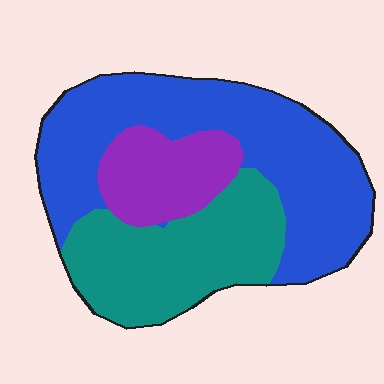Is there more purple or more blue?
Blue.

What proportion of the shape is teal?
Teal takes up about one third (1/3) of the shape.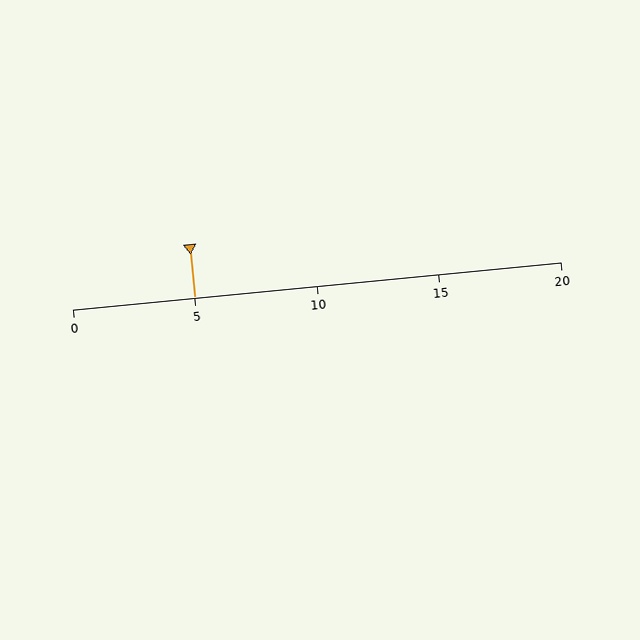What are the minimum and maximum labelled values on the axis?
The axis runs from 0 to 20.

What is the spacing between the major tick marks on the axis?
The major ticks are spaced 5 apart.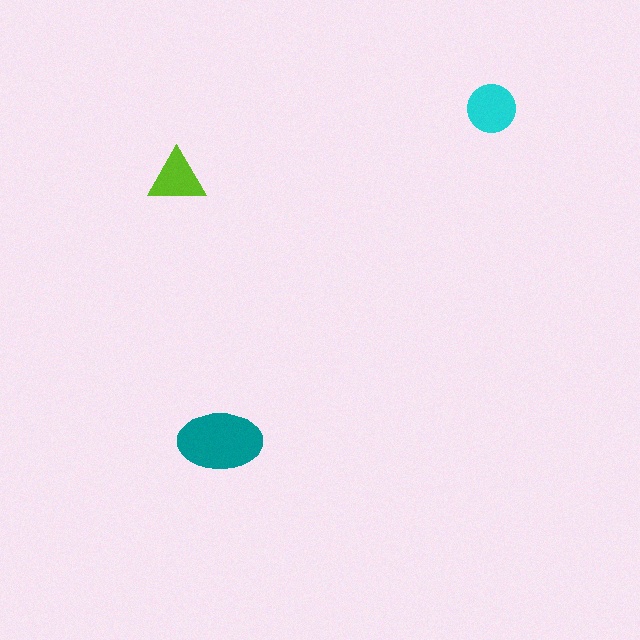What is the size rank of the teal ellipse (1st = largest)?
1st.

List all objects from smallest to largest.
The lime triangle, the cyan circle, the teal ellipse.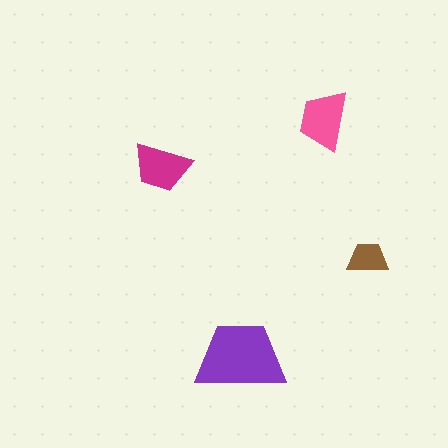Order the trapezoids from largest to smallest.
the purple one, the pink one, the magenta one, the brown one.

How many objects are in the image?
There are 4 objects in the image.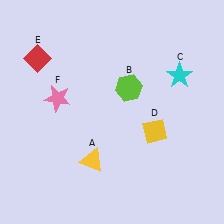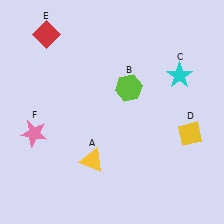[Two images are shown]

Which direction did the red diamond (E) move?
The red diamond (E) moved up.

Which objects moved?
The objects that moved are: the yellow diamond (D), the red diamond (E), the pink star (F).